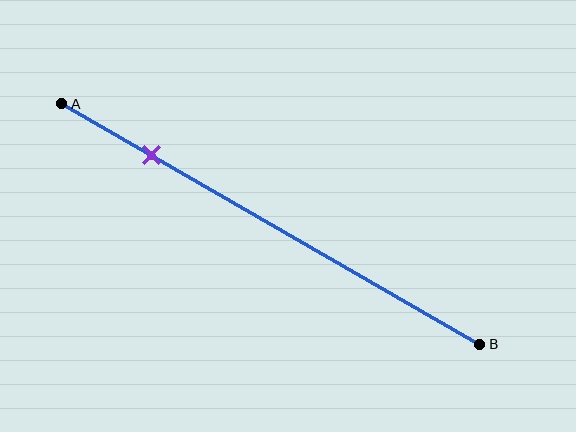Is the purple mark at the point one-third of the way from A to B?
No, the mark is at about 20% from A, not at the 33% one-third point.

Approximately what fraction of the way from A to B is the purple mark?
The purple mark is approximately 20% of the way from A to B.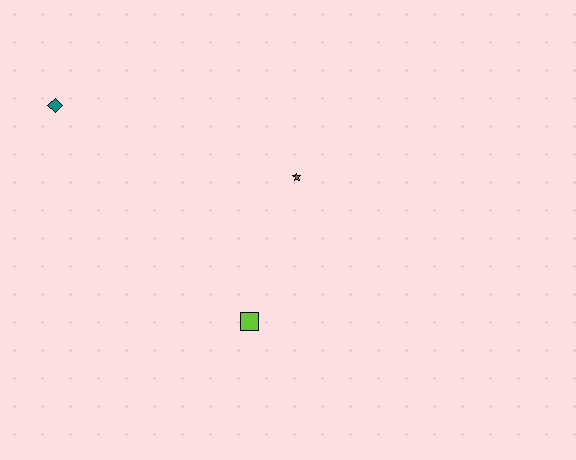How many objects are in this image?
There are 3 objects.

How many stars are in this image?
There is 1 star.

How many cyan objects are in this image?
There are no cyan objects.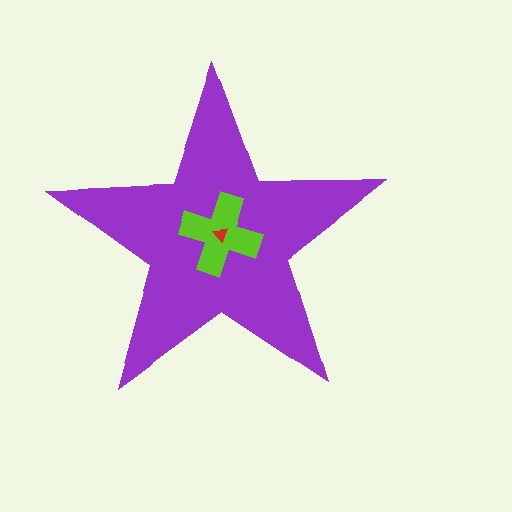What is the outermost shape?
The purple star.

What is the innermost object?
The red triangle.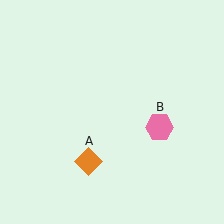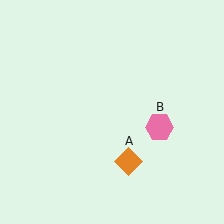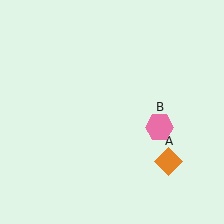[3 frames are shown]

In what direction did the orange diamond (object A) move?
The orange diamond (object A) moved right.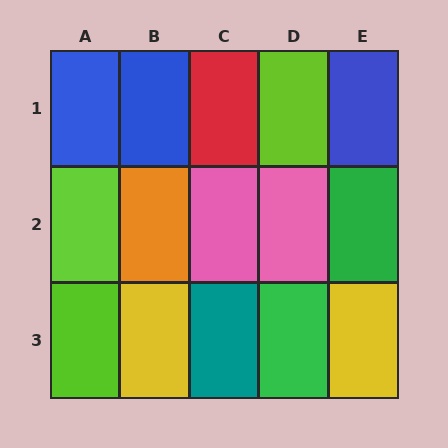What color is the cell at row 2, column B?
Orange.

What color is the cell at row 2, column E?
Green.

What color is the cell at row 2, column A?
Lime.